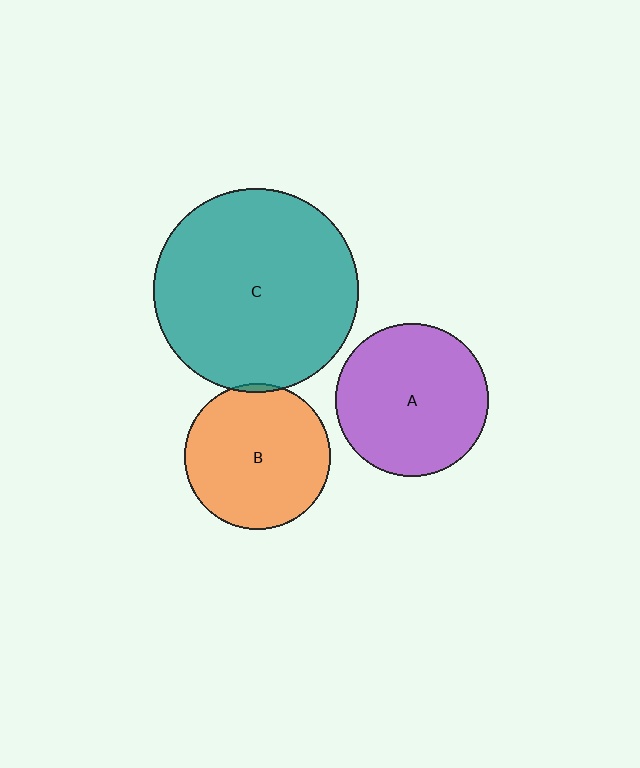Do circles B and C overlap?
Yes.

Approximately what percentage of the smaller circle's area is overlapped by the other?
Approximately 5%.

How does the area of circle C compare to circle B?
Approximately 2.0 times.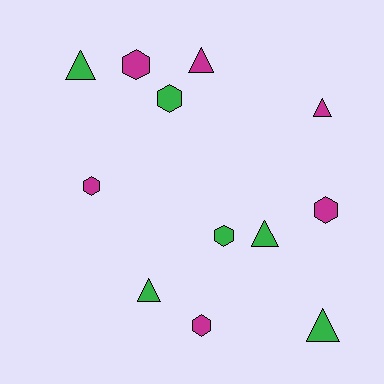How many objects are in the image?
There are 12 objects.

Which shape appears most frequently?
Triangle, with 6 objects.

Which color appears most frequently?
Magenta, with 6 objects.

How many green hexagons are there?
There are 2 green hexagons.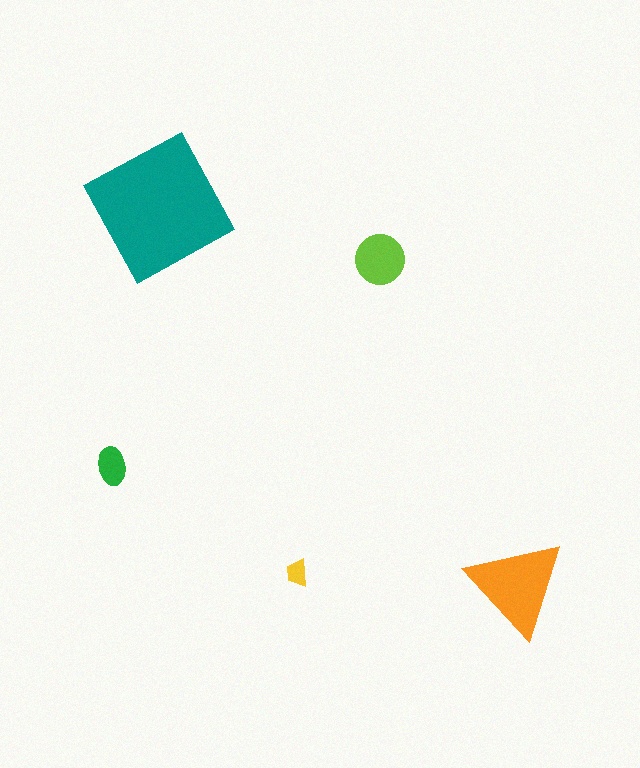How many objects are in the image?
There are 5 objects in the image.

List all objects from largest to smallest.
The teal square, the orange triangle, the lime circle, the green ellipse, the yellow trapezoid.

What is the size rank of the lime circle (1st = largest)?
3rd.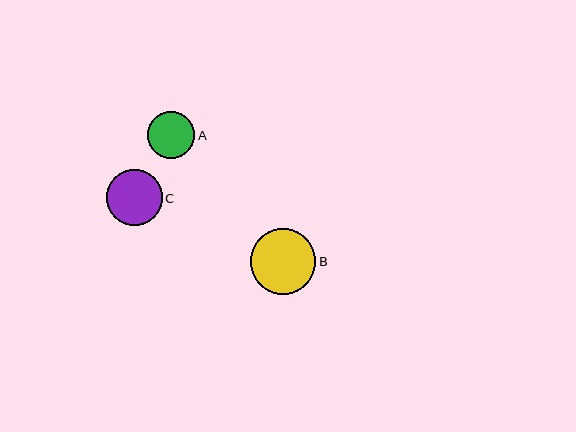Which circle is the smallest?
Circle A is the smallest with a size of approximately 47 pixels.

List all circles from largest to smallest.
From largest to smallest: B, C, A.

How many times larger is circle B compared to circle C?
Circle B is approximately 1.2 times the size of circle C.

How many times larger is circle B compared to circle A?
Circle B is approximately 1.4 times the size of circle A.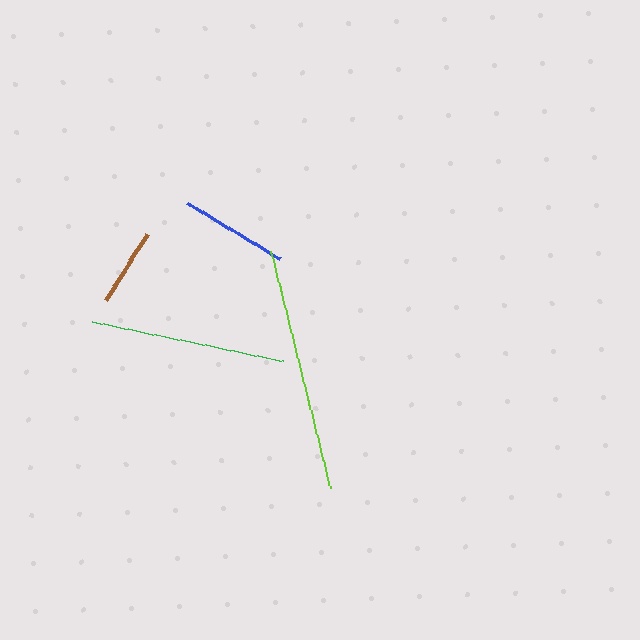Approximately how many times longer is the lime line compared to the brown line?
The lime line is approximately 3.1 times the length of the brown line.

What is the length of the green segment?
The green segment is approximately 195 pixels long.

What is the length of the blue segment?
The blue segment is approximately 107 pixels long.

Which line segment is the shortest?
The brown line is the shortest at approximately 78 pixels.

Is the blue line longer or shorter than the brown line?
The blue line is longer than the brown line.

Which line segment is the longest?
The lime line is the longest at approximately 244 pixels.